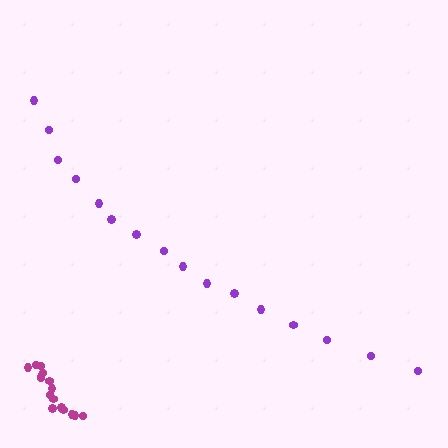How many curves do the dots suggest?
There are 2 distinct paths.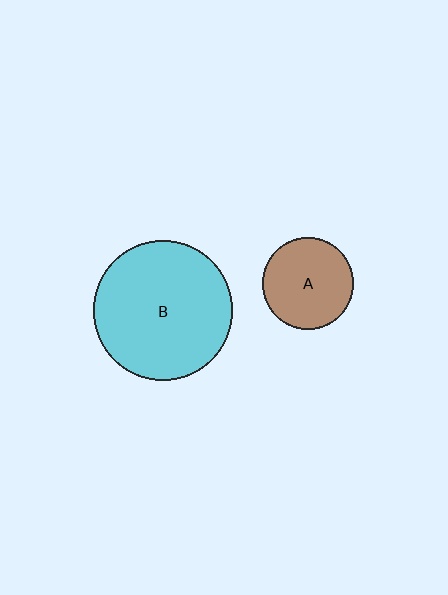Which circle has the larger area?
Circle B (cyan).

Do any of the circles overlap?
No, none of the circles overlap.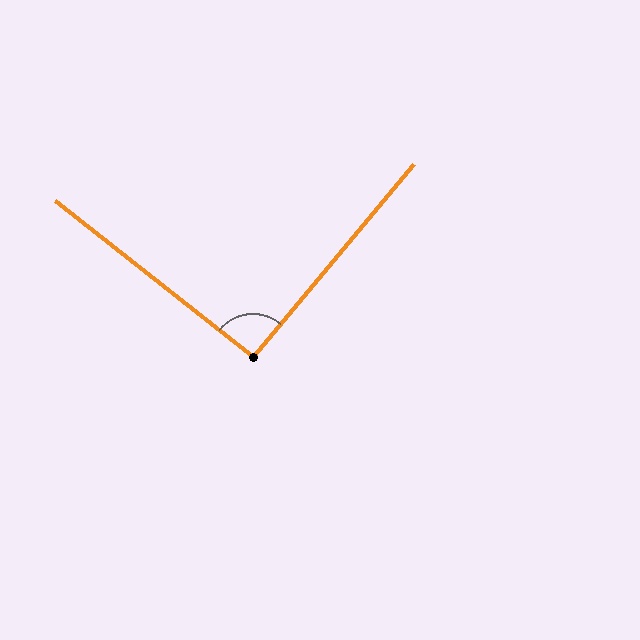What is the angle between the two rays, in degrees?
Approximately 92 degrees.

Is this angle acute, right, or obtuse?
It is approximately a right angle.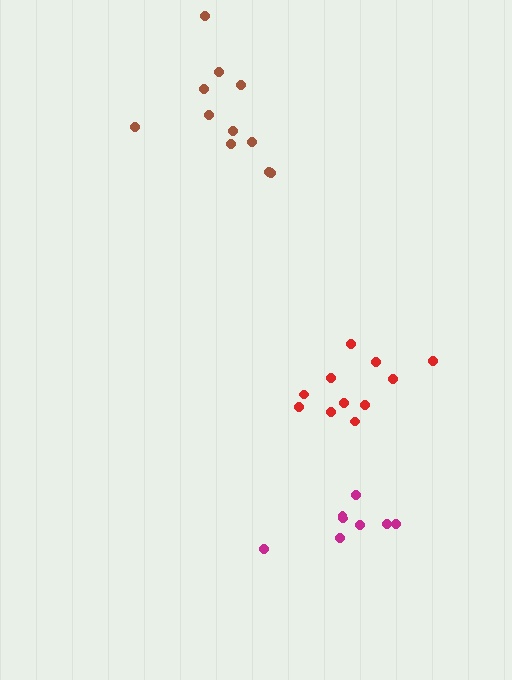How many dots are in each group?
Group 1: 11 dots, Group 2: 11 dots, Group 3: 8 dots (30 total).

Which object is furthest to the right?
The magenta cluster is rightmost.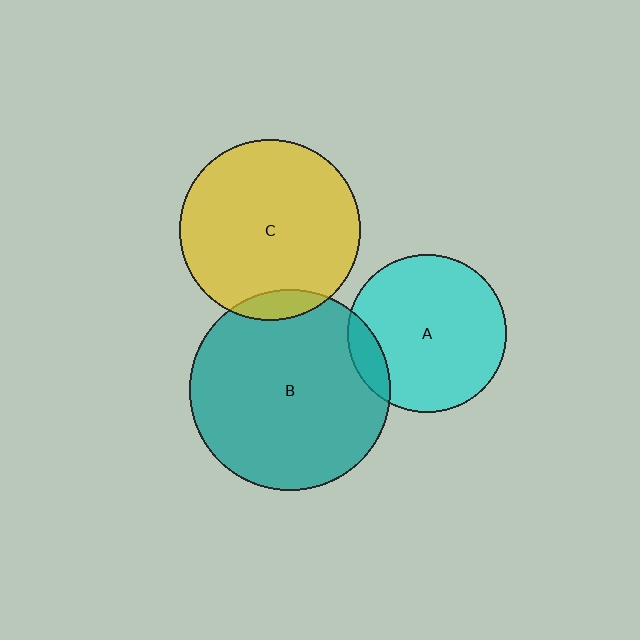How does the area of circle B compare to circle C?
Approximately 1.2 times.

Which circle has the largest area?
Circle B (teal).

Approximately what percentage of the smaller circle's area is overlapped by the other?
Approximately 10%.